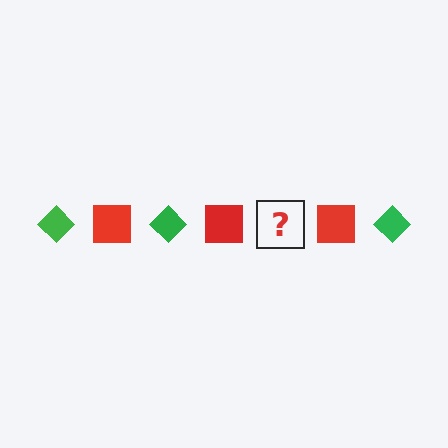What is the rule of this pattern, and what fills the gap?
The rule is that the pattern alternates between green diamond and red square. The gap should be filled with a green diamond.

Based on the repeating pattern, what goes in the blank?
The blank should be a green diamond.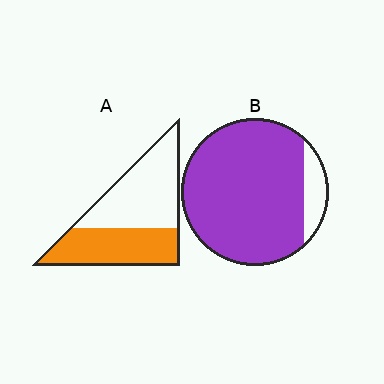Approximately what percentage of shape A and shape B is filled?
A is approximately 45% and B is approximately 90%.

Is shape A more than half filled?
No.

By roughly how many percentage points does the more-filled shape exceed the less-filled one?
By roughly 45 percentage points (B over A).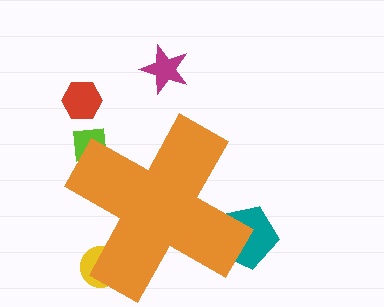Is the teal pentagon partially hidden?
Yes, the teal pentagon is partially hidden behind the orange cross.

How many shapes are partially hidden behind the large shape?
3 shapes are partially hidden.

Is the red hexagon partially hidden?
No, the red hexagon is fully visible.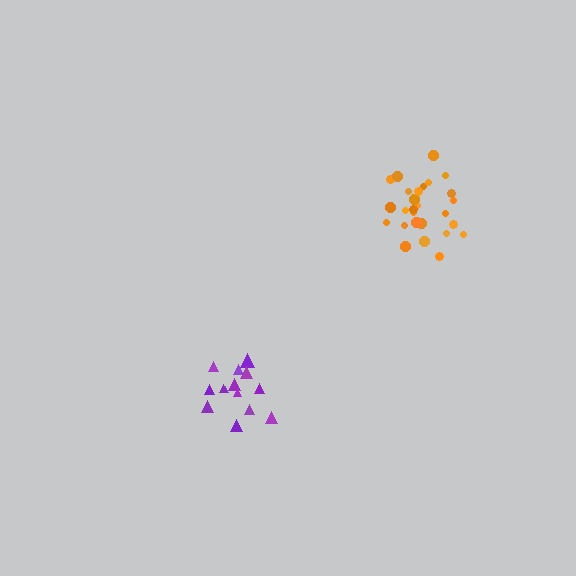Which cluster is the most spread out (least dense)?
Purple.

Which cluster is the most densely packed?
Orange.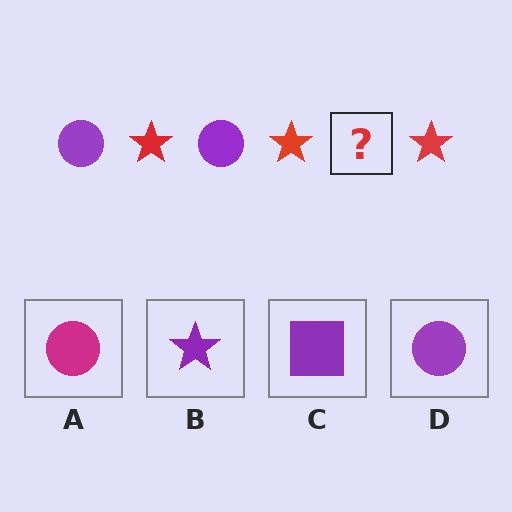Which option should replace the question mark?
Option D.